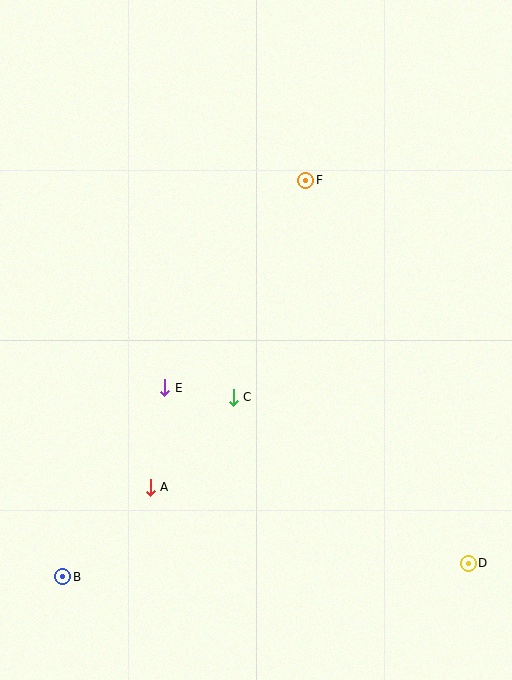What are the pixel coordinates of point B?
Point B is at (63, 577).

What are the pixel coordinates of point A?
Point A is at (150, 487).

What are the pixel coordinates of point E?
Point E is at (165, 388).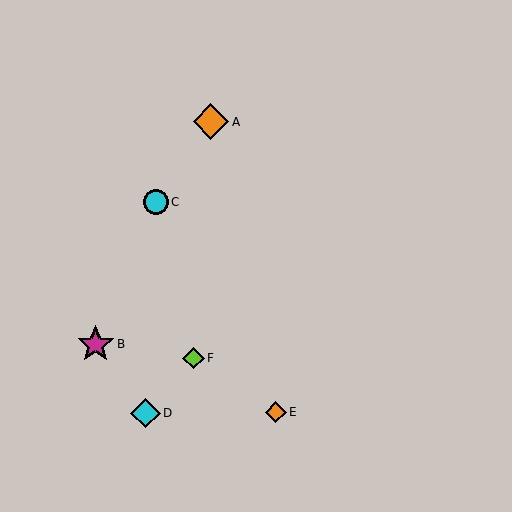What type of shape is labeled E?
Shape E is an orange diamond.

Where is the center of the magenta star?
The center of the magenta star is at (96, 344).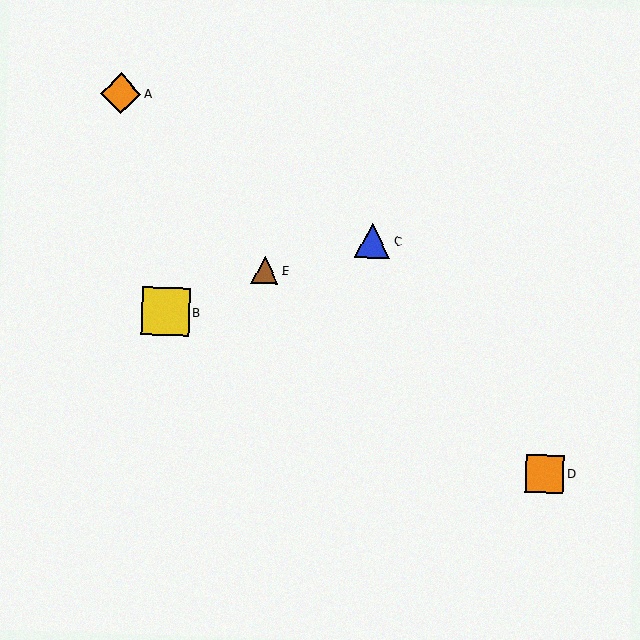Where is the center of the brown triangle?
The center of the brown triangle is at (265, 271).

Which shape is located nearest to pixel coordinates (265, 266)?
The brown triangle (labeled E) at (265, 271) is nearest to that location.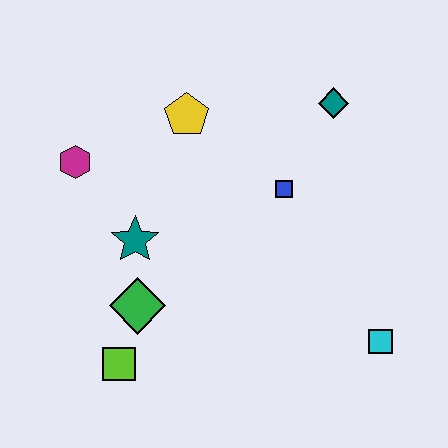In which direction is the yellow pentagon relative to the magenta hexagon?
The yellow pentagon is to the right of the magenta hexagon.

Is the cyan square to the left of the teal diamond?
No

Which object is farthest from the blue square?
The lime square is farthest from the blue square.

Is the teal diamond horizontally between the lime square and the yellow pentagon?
No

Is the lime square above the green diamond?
No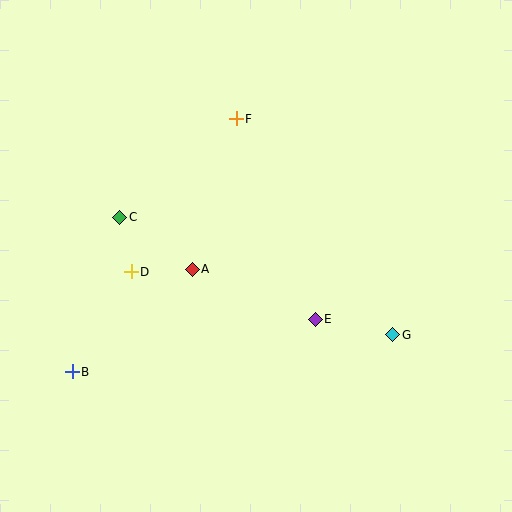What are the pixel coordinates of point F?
Point F is at (236, 119).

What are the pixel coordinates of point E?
Point E is at (315, 319).